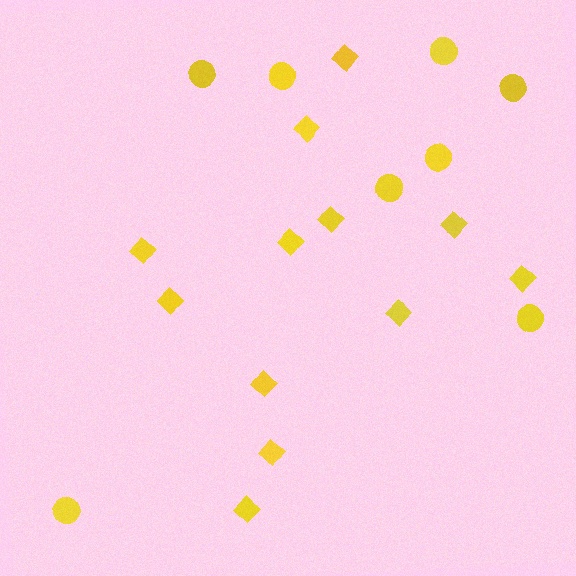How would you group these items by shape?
There are 2 groups: one group of circles (8) and one group of diamonds (12).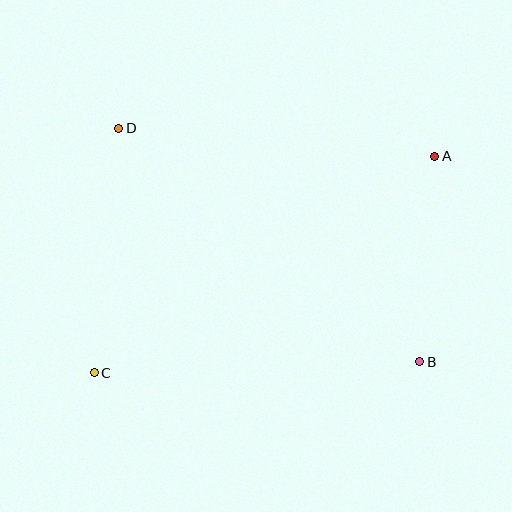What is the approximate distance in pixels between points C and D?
The distance between C and D is approximately 245 pixels.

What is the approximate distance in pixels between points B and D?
The distance between B and D is approximately 381 pixels.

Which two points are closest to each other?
Points A and B are closest to each other.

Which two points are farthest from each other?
Points A and C are farthest from each other.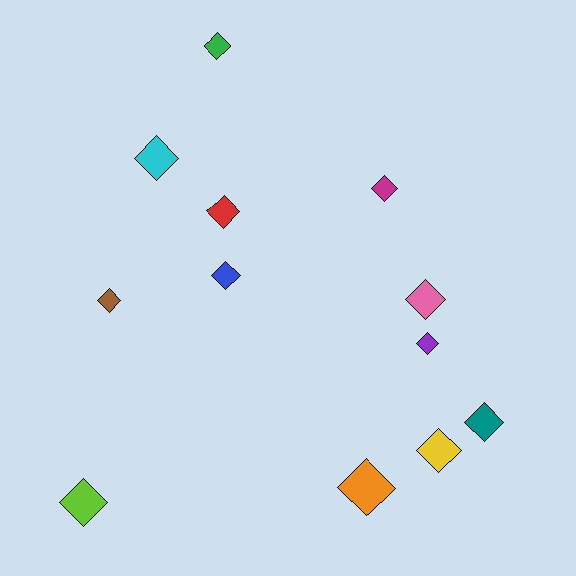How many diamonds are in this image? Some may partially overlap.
There are 12 diamonds.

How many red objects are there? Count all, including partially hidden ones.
There is 1 red object.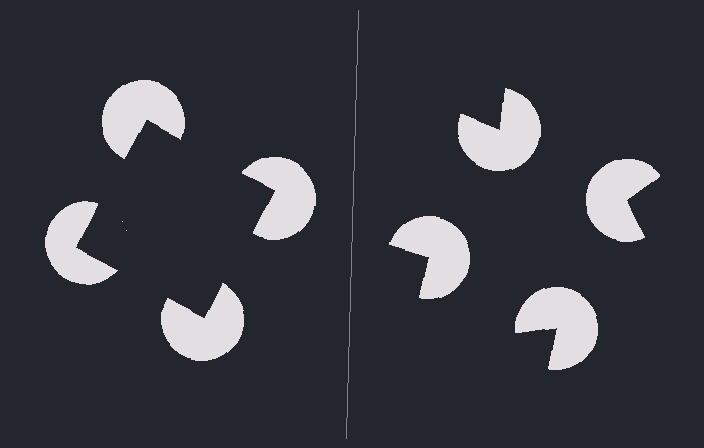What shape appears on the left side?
An illusory square.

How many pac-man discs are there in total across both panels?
8 — 4 on each side.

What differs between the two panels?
The pac-man discs are positioned identically on both sides; only the wedge orientations differ. On the left they align to a square; on the right they are misaligned.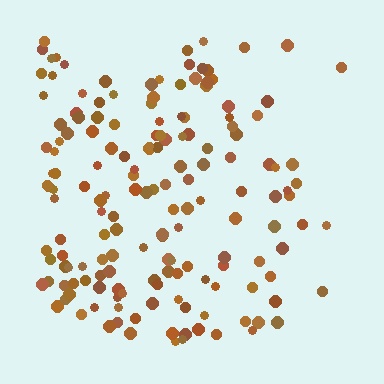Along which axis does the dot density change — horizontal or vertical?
Horizontal.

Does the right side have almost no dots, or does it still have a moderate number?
Still a moderate number, just noticeably fewer than the left.